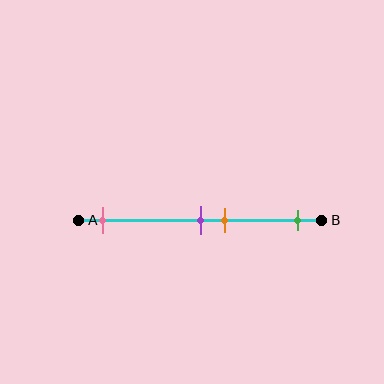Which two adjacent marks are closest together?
The purple and orange marks are the closest adjacent pair.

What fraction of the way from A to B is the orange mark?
The orange mark is approximately 60% (0.6) of the way from A to B.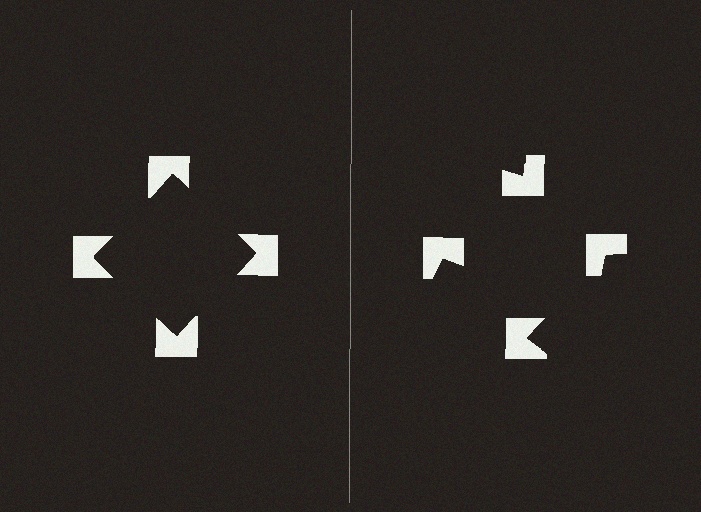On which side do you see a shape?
An illusory square appears on the left side. On the right side the wedge cuts are rotated, so no coherent shape forms.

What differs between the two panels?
The notched squares are positioned identically on both sides; only the wedge orientations differ. On the left they align to a square; on the right they are misaligned.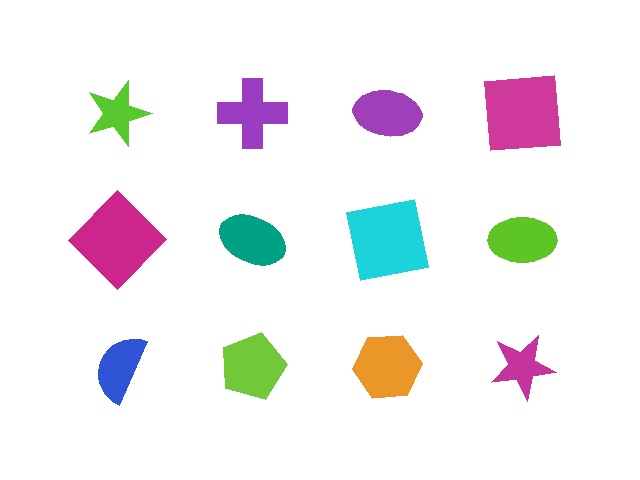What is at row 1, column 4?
A magenta square.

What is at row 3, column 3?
An orange hexagon.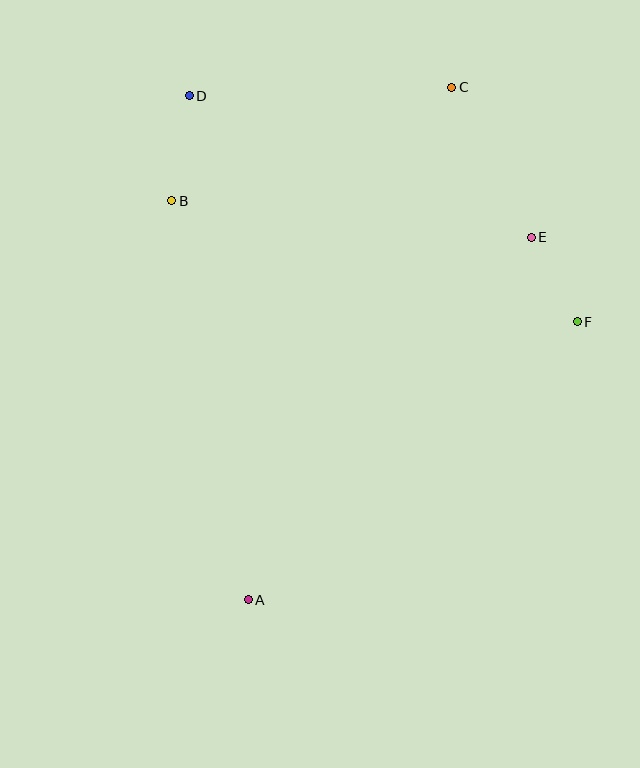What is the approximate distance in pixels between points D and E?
The distance between D and E is approximately 370 pixels.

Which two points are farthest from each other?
Points A and C are farthest from each other.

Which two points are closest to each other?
Points E and F are closest to each other.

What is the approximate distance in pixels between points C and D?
The distance between C and D is approximately 263 pixels.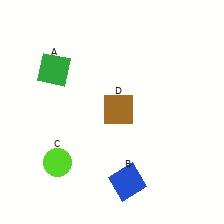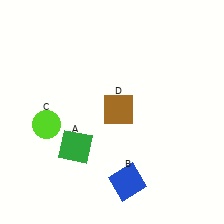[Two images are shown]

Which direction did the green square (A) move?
The green square (A) moved down.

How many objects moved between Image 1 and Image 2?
2 objects moved between the two images.